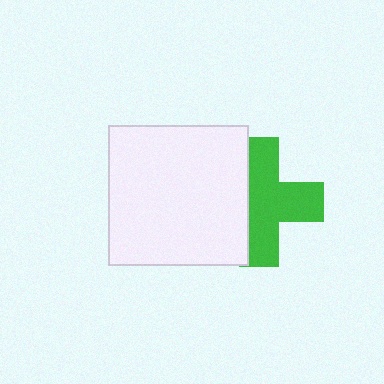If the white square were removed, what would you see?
You would see the complete green cross.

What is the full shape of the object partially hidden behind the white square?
The partially hidden object is a green cross.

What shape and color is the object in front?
The object in front is a white square.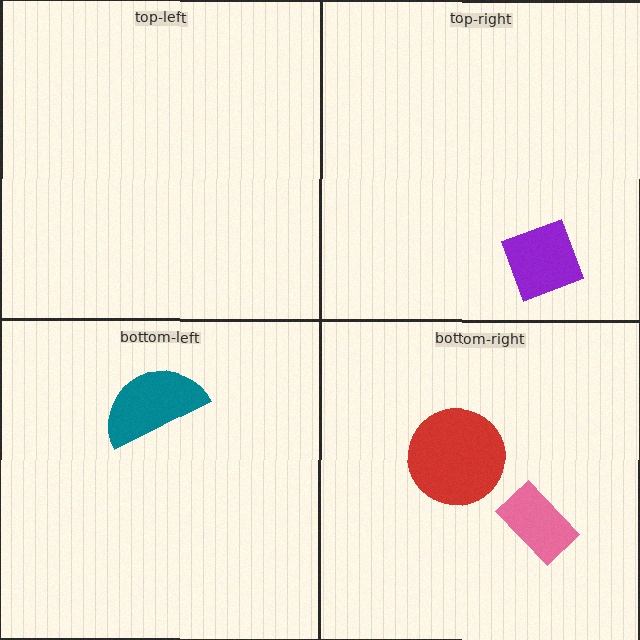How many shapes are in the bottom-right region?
2.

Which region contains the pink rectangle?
The bottom-right region.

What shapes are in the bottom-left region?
The teal semicircle.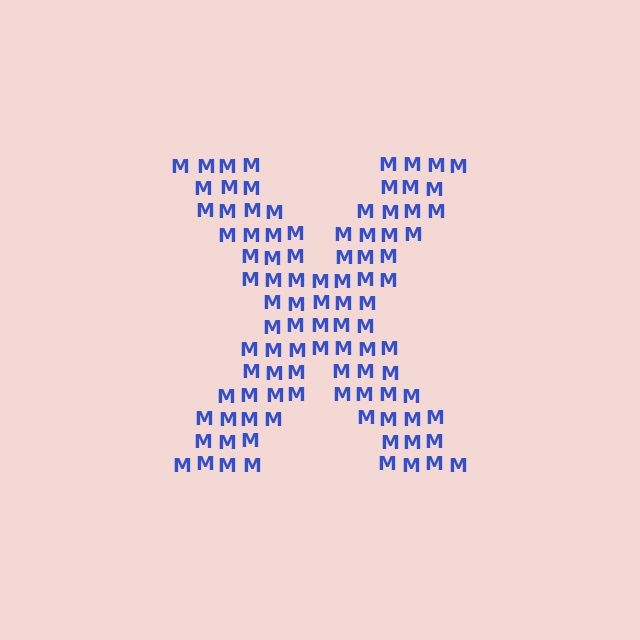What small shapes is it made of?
It is made of small letter M's.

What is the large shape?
The large shape is the letter X.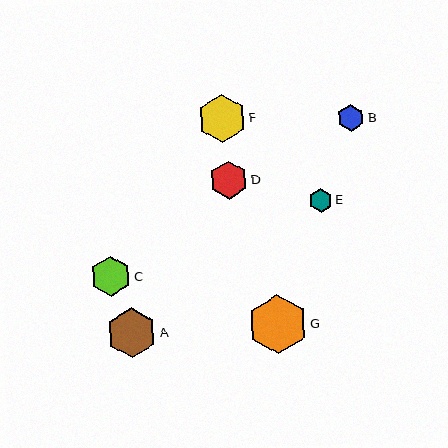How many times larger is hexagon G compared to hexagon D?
Hexagon G is approximately 1.6 times the size of hexagon D.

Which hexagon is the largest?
Hexagon G is the largest with a size of approximately 60 pixels.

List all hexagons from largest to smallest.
From largest to smallest: G, A, F, C, D, B, E.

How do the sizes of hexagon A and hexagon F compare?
Hexagon A and hexagon F are approximately the same size.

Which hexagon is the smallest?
Hexagon E is the smallest with a size of approximately 23 pixels.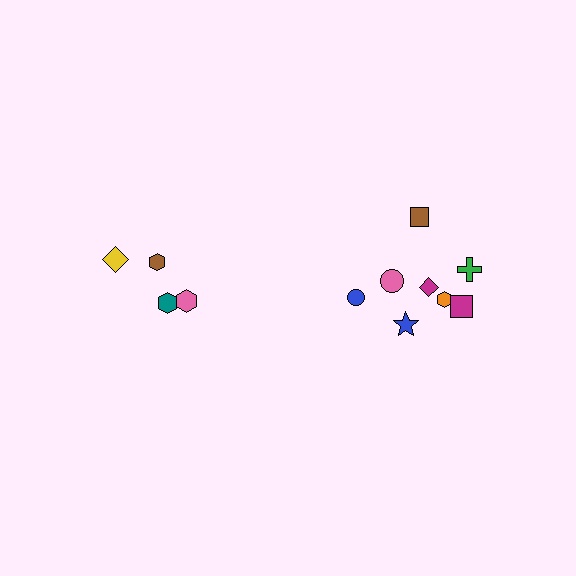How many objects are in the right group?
There are 8 objects.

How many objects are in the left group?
There are 4 objects.